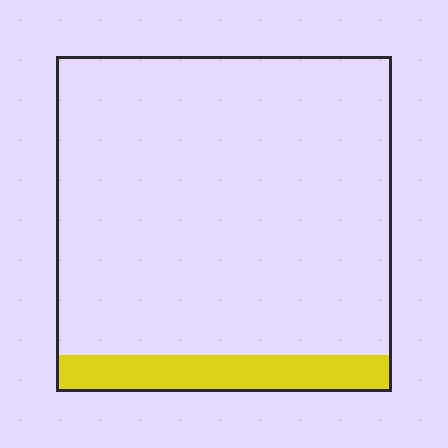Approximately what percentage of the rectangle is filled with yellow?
Approximately 10%.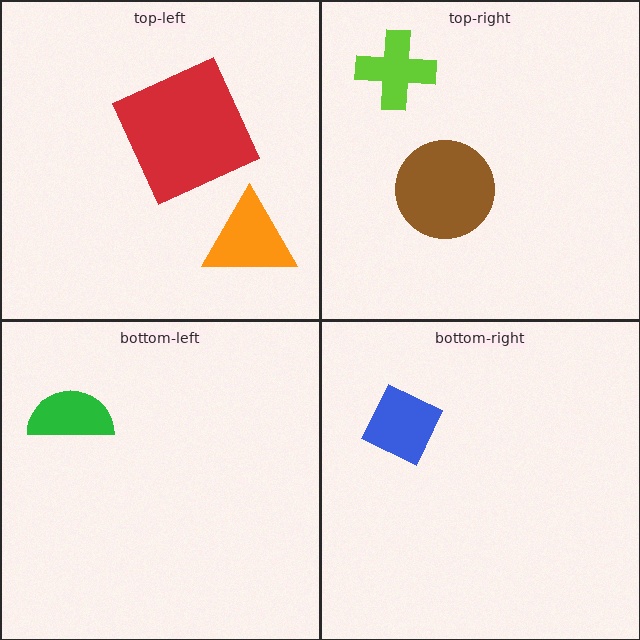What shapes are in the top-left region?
The red square, the orange triangle.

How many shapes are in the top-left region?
2.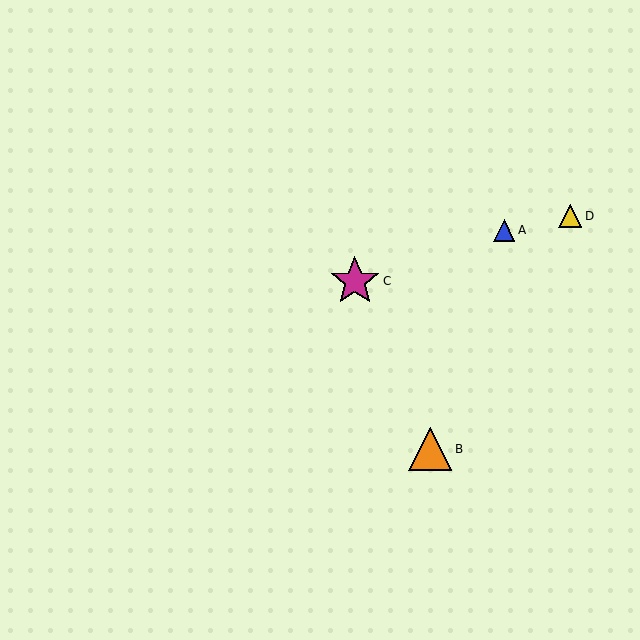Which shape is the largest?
The magenta star (labeled C) is the largest.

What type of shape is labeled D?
Shape D is a yellow triangle.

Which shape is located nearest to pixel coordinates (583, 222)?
The yellow triangle (labeled D) at (570, 216) is nearest to that location.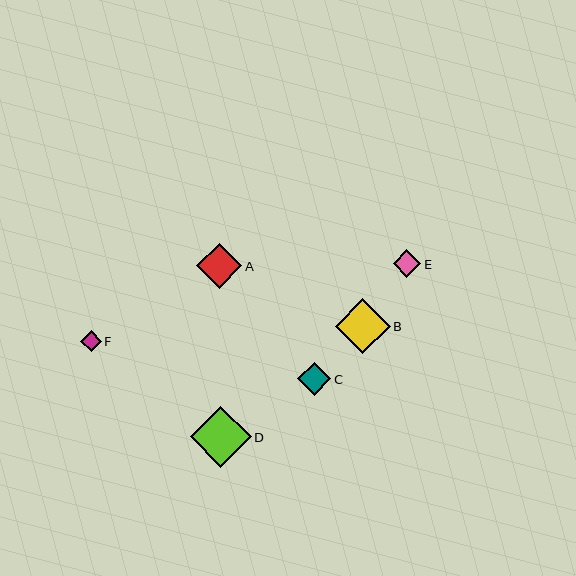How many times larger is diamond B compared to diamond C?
Diamond B is approximately 1.7 times the size of diamond C.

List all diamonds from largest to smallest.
From largest to smallest: D, B, A, C, E, F.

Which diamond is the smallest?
Diamond F is the smallest with a size of approximately 21 pixels.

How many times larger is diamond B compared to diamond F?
Diamond B is approximately 2.6 times the size of diamond F.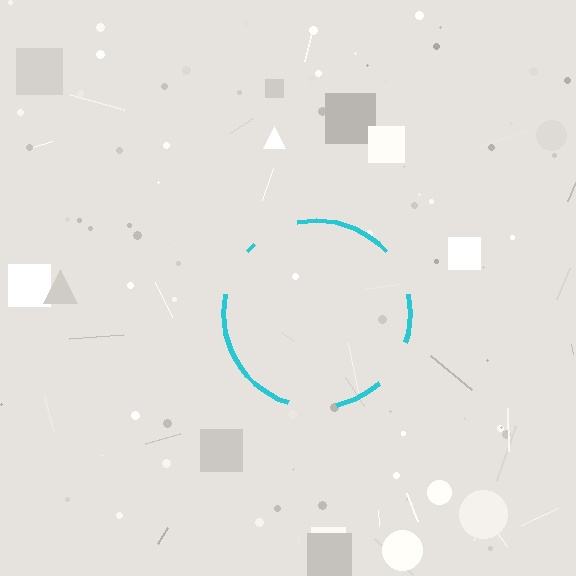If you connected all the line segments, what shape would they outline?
They would outline a circle.